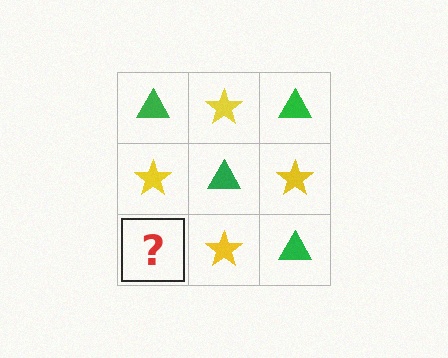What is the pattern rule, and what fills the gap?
The rule is that it alternates green triangle and yellow star in a checkerboard pattern. The gap should be filled with a green triangle.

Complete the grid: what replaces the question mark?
The question mark should be replaced with a green triangle.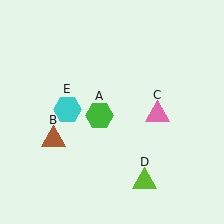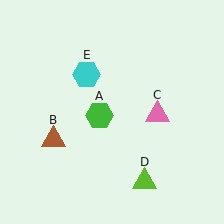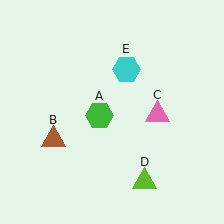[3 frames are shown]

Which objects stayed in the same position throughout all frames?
Green hexagon (object A) and brown triangle (object B) and pink triangle (object C) and lime triangle (object D) remained stationary.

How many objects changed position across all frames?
1 object changed position: cyan hexagon (object E).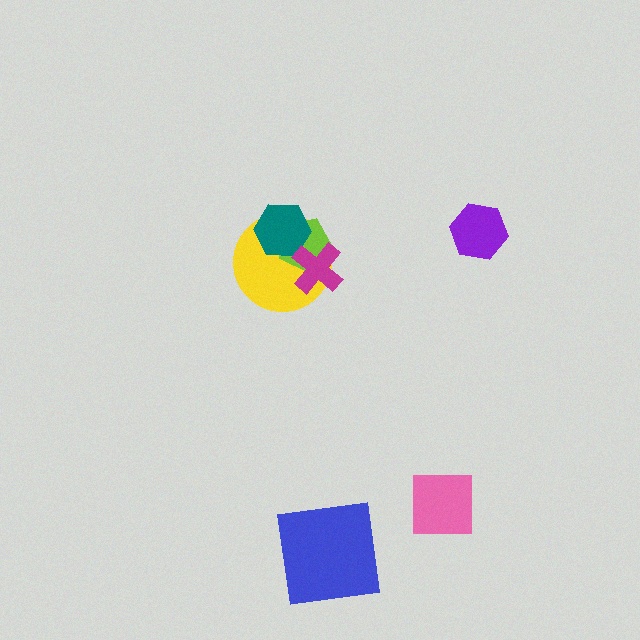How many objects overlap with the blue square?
0 objects overlap with the blue square.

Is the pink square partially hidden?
No, no other shape covers it.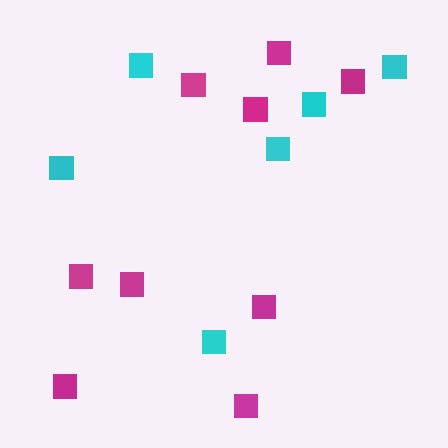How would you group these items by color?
There are 2 groups: one group of magenta squares (9) and one group of cyan squares (6).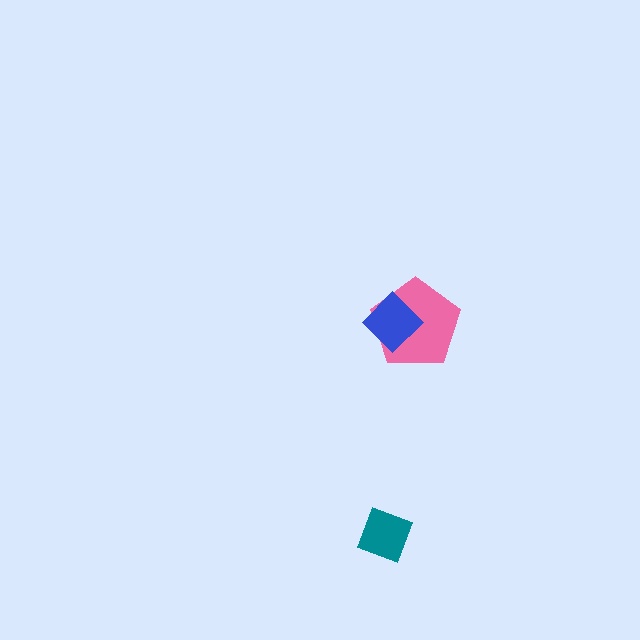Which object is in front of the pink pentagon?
The blue diamond is in front of the pink pentagon.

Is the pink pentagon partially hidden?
Yes, it is partially covered by another shape.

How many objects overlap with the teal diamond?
0 objects overlap with the teal diamond.